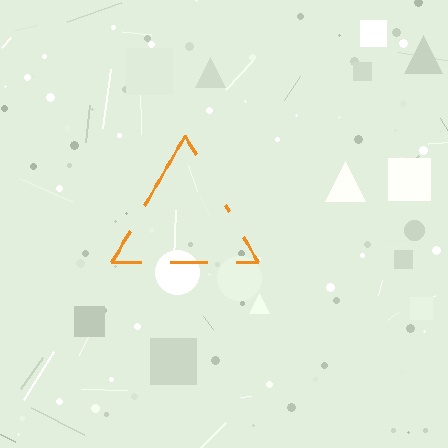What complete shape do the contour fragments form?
The contour fragments form a triangle.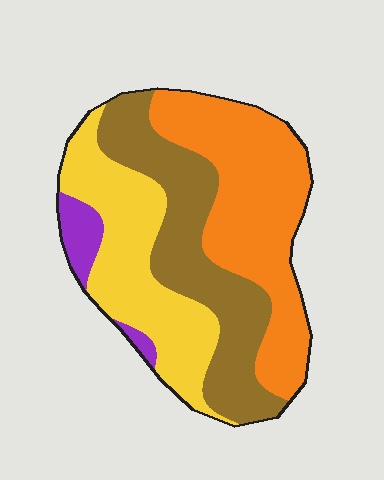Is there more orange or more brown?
Orange.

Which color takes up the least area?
Purple, at roughly 5%.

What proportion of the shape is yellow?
Yellow takes up between a sixth and a third of the shape.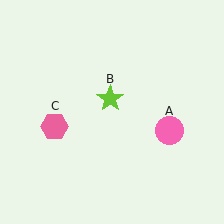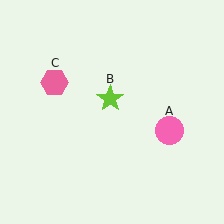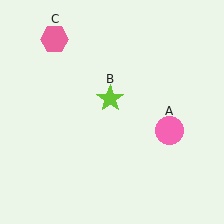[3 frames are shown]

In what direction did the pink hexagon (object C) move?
The pink hexagon (object C) moved up.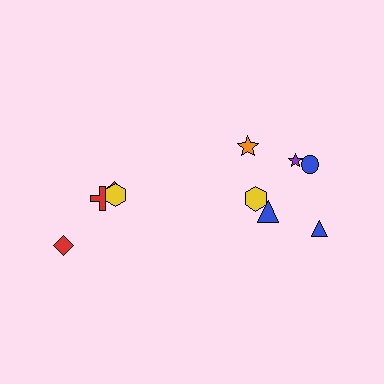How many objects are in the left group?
There are 4 objects.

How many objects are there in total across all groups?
There are 10 objects.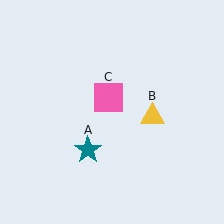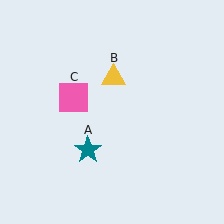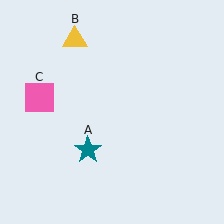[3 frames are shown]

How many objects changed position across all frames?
2 objects changed position: yellow triangle (object B), pink square (object C).